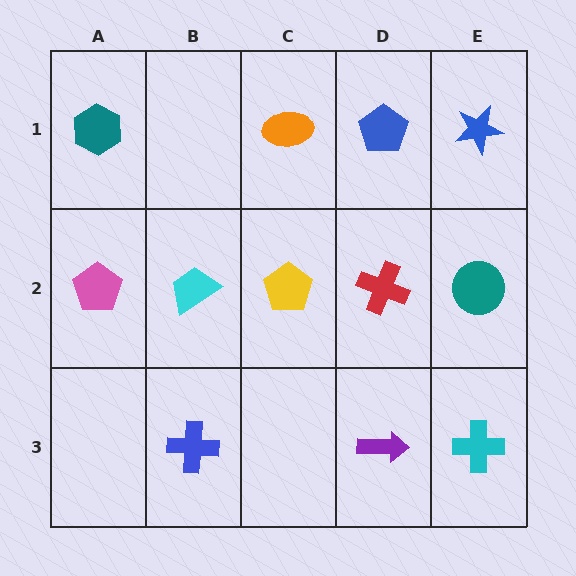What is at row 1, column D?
A blue pentagon.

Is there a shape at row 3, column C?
No, that cell is empty.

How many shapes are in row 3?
3 shapes.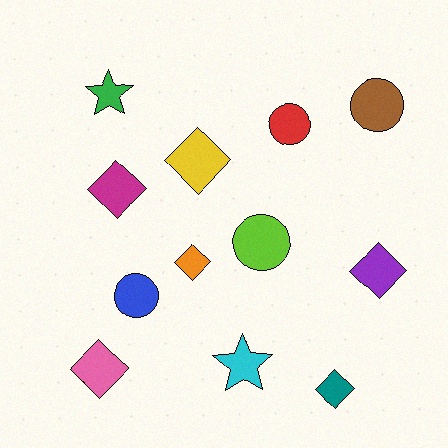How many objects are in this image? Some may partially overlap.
There are 12 objects.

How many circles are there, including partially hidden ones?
There are 4 circles.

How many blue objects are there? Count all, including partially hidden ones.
There is 1 blue object.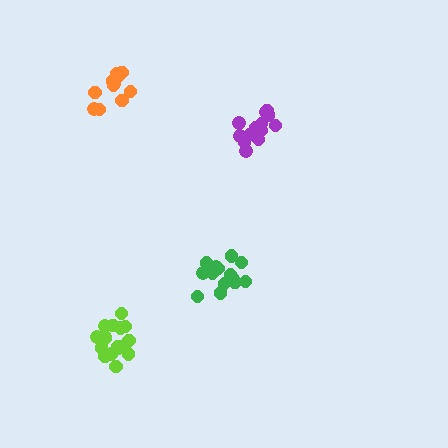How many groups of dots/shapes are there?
There are 4 groups.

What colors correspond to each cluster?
The clusters are colored: green, lime, purple, orange.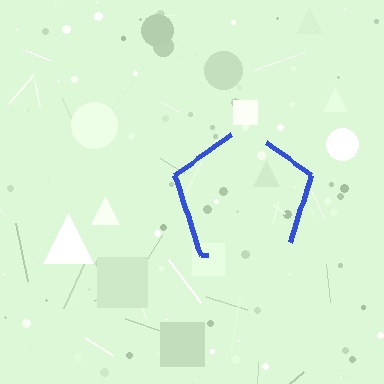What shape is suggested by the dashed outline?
The dashed outline suggests a pentagon.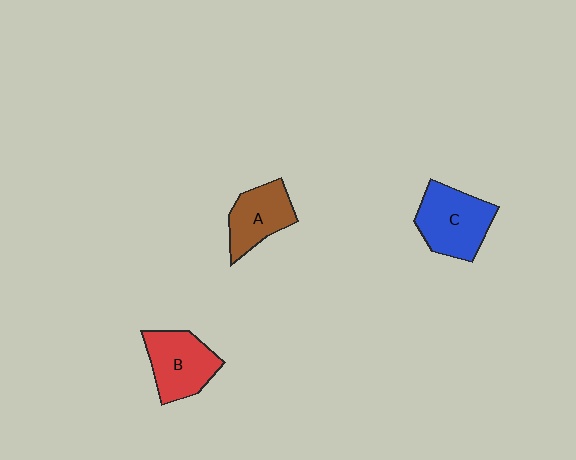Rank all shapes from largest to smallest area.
From largest to smallest: C (blue), B (red), A (brown).